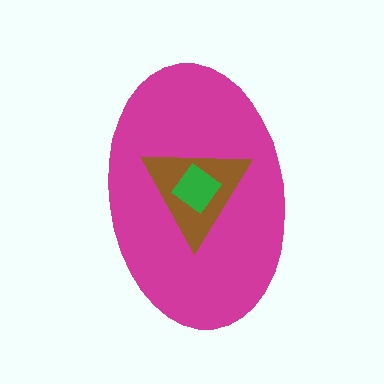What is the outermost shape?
The magenta ellipse.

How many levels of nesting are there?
3.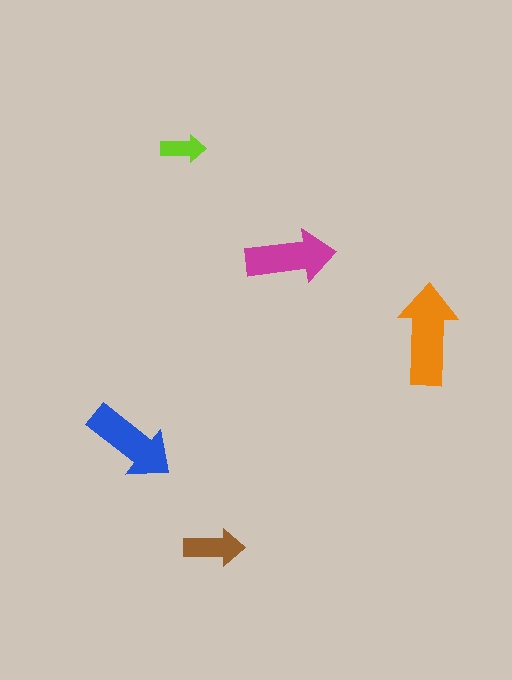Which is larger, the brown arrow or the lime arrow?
The brown one.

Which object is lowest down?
The brown arrow is bottommost.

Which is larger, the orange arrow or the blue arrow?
The orange one.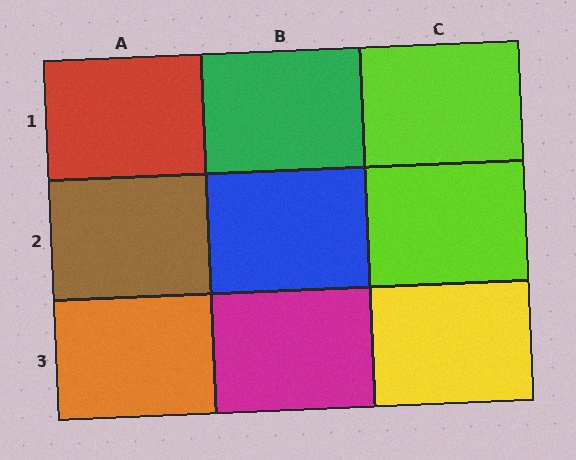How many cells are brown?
1 cell is brown.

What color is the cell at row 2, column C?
Lime.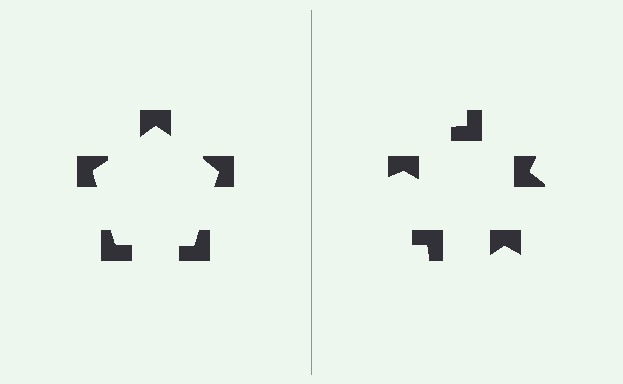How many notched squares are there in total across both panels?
10 — 5 on each side.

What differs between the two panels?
The notched squares are positioned identically on both sides; only the wedge orientations differ. On the left they align to a pentagon; on the right they are misaligned.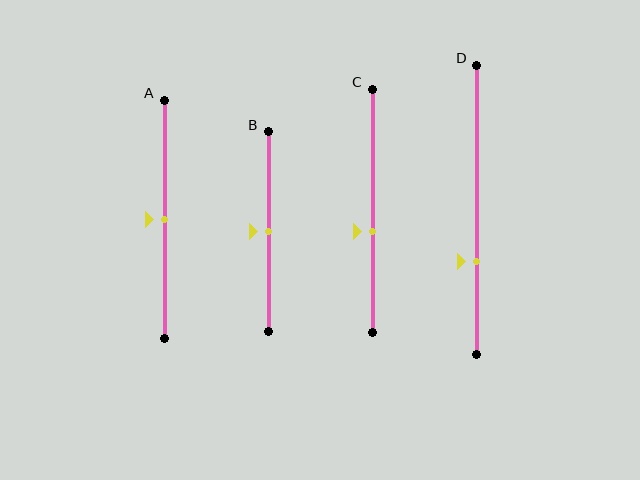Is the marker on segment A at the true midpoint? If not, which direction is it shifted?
Yes, the marker on segment A is at the true midpoint.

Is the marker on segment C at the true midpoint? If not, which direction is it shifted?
No, the marker on segment C is shifted downward by about 9% of the segment length.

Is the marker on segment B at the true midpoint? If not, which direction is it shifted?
Yes, the marker on segment B is at the true midpoint.